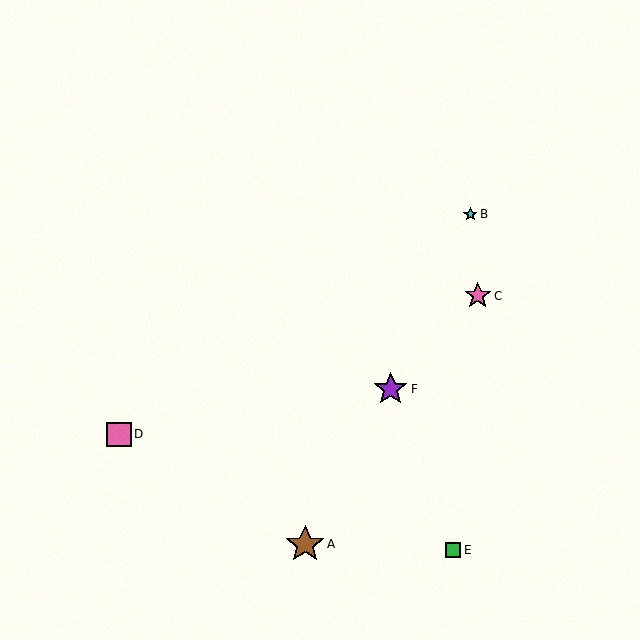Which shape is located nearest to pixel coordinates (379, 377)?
The purple star (labeled F) at (391, 389) is nearest to that location.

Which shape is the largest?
The brown star (labeled A) is the largest.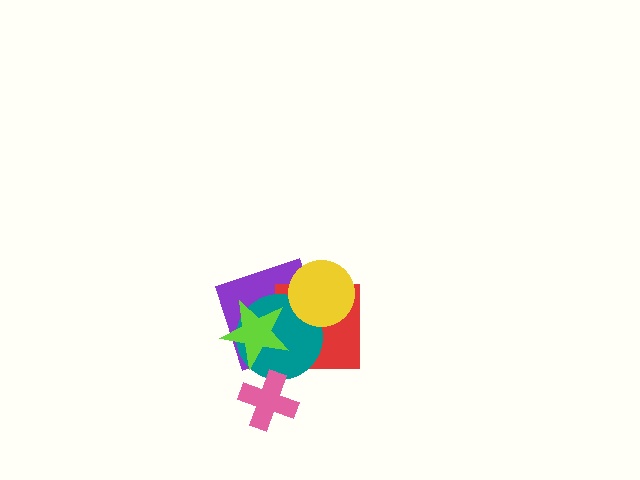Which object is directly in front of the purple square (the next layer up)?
The red square is directly in front of the purple square.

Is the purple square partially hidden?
Yes, it is partially covered by another shape.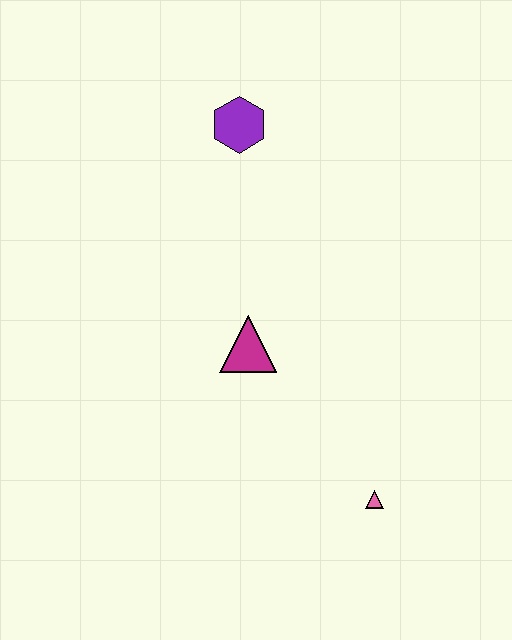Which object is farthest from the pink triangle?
The purple hexagon is farthest from the pink triangle.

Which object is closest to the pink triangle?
The magenta triangle is closest to the pink triangle.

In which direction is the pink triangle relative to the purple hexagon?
The pink triangle is below the purple hexagon.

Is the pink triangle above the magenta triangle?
No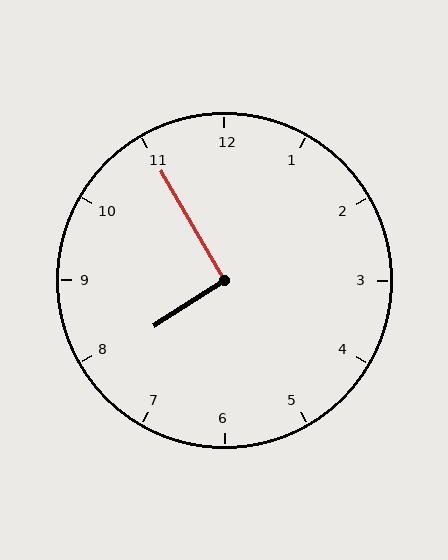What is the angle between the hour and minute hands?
Approximately 92 degrees.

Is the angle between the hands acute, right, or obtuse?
It is right.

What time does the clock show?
7:55.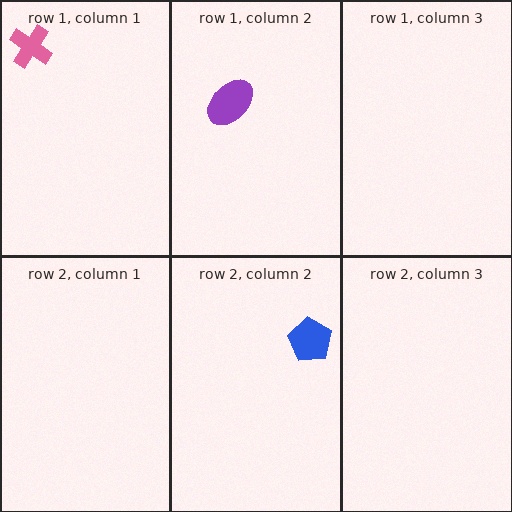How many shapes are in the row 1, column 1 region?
1.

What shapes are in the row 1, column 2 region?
The purple ellipse.